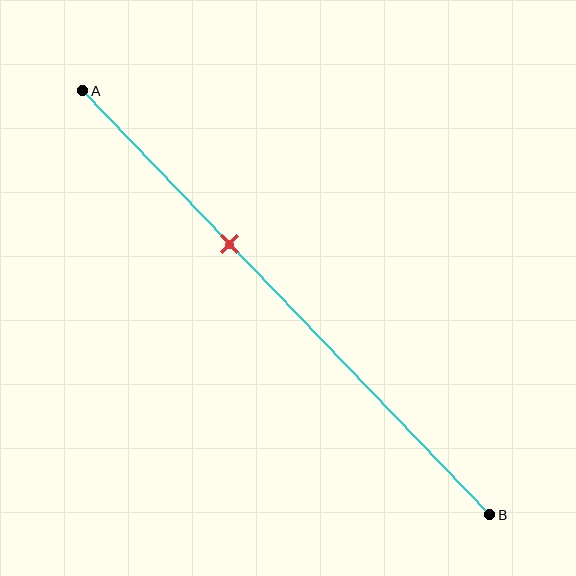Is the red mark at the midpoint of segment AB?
No, the mark is at about 35% from A, not at the 50% midpoint.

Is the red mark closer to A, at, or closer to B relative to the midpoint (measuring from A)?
The red mark is closer to point A than the midpoint of segment AB.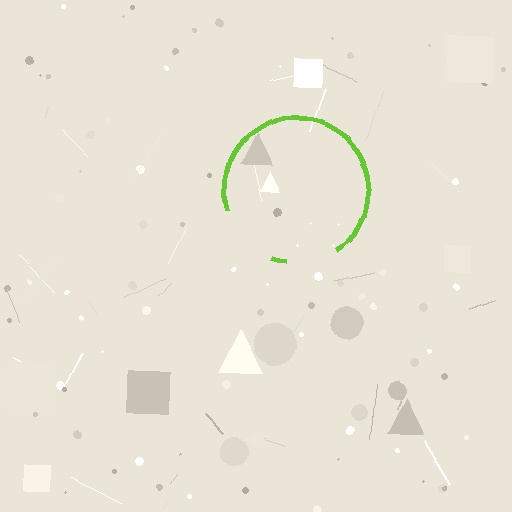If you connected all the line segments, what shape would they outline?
They would outline a circle.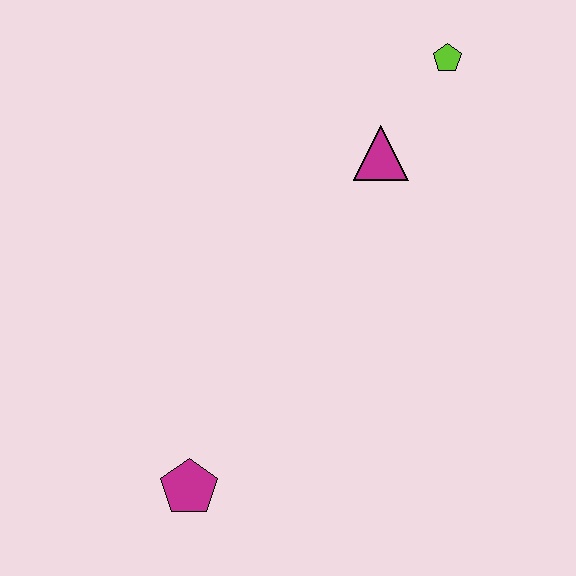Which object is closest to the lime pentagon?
The magenta triangle is closest to the lime pentagon.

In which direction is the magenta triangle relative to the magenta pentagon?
The magenta triangle is above the magenta pentagon.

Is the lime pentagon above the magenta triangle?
Yes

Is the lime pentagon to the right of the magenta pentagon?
Yes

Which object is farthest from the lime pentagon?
The magenta pentagon is farthest from the lime pentagon.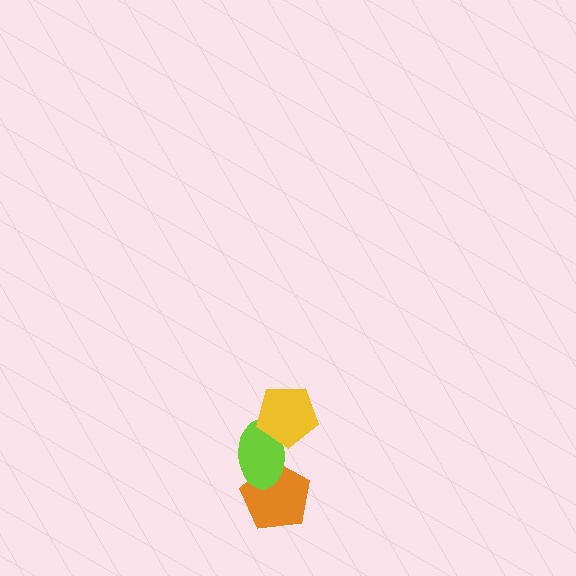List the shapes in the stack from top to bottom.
From top to bottom: the yellow pentagon, the lime ellipse, the orange pentagon.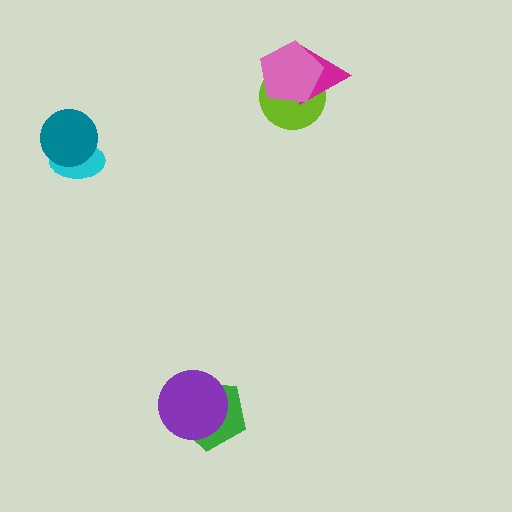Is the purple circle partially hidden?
No, no other shape covers it.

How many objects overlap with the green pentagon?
1 object overlaps with the green pentagon.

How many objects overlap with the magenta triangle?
2 objects overlap with the magenta triangle.